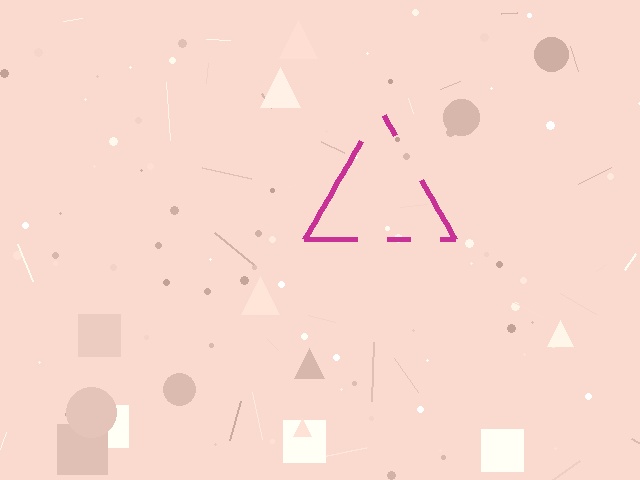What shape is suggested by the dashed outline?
The dashed outline suggests a triangle.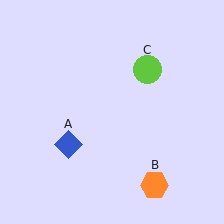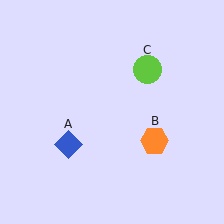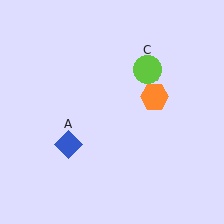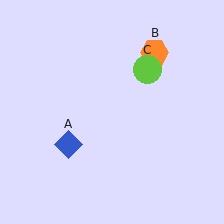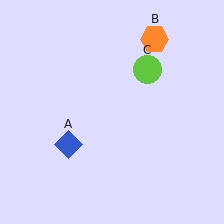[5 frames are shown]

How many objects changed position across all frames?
1 object changed position: orange hexagon (object B).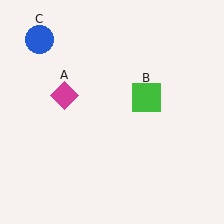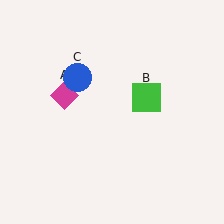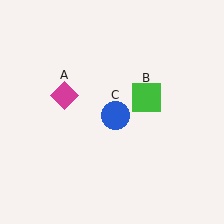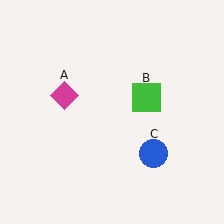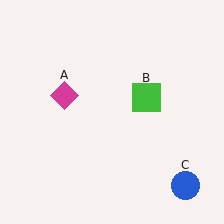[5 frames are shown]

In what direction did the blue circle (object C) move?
The blue circle (object C) moved down and to the right.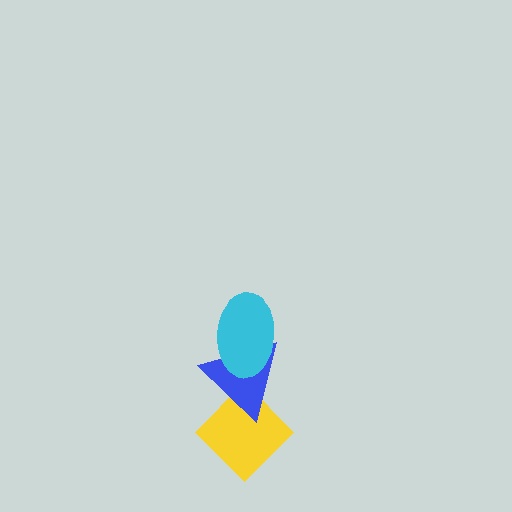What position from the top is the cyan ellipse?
The cyan ellipse is 1st from the top.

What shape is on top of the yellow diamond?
The blue triangle is on top of the yellow diamond.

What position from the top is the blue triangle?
The blue triangle is 2nd from the top.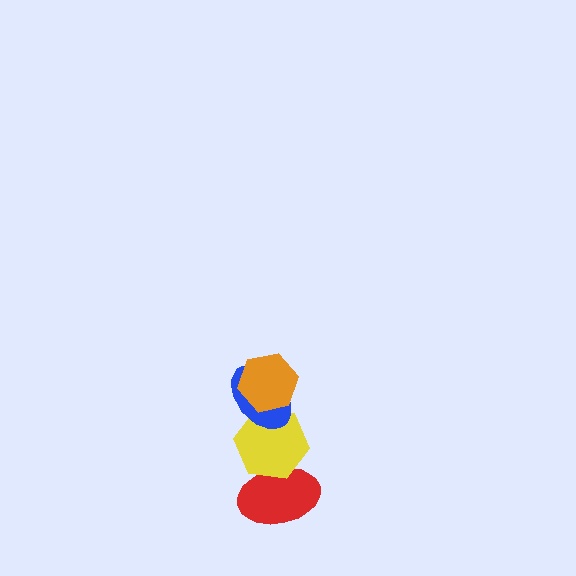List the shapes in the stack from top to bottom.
From top to bottom: the orange hexagon, the blue ellipse, the yellow hexagon, the red ellipse.